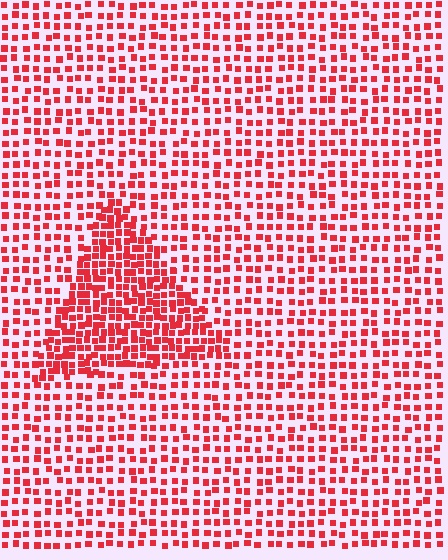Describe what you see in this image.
The image contains small red elements arranged at two different densities. A triangle-shaped region is visible where the elements are more densely packed than the surrounding area.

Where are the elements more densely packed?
The elements are more densely packed inside the triangle boundary.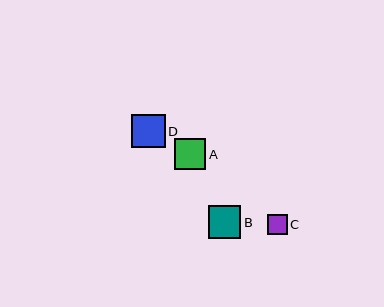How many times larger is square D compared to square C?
Square D is approximately 1.7 times the size of square C.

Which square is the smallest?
Square C is the smallest with a size of approximately 20 pixels.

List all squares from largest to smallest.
From largest to smallest: D, B, A, C.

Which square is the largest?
Square D is the largest with a size of approximately 34 pixels.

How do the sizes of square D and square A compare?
Square D and square A are approximately the same size.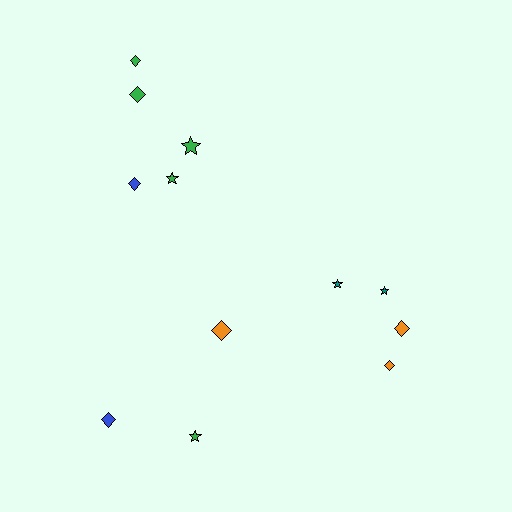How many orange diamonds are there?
There are 3 orange diamonds.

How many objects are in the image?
There are 12 objects.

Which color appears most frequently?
Green, with 5 objects.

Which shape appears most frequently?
Diamond, with 7 objects.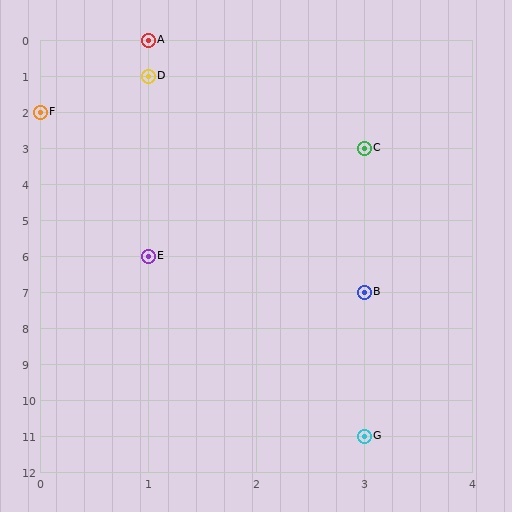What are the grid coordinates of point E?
Point E is at grid coordinates (1, 6).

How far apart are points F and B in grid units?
Points F and B are 3 columns and 5 rows apart (about 5.8 grid units diagonally).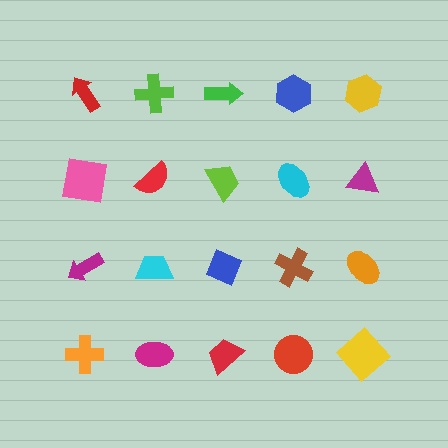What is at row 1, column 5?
A yellow hexagon.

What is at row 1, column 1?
A red arrow.